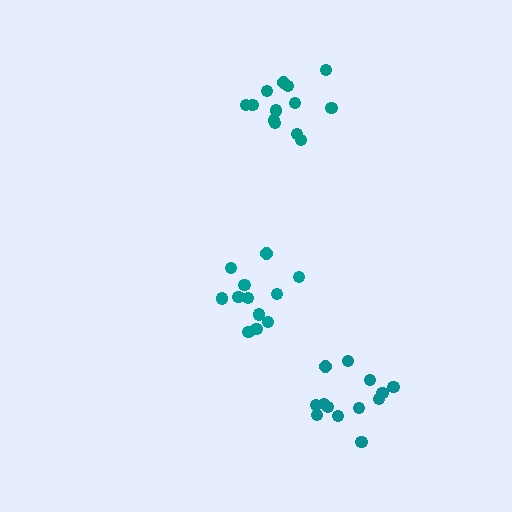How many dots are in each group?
Group 1: 12 dots, Group 2: 13 dots, Group 3: 13 dots (38 total).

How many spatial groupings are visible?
There are 3 spatial groupings.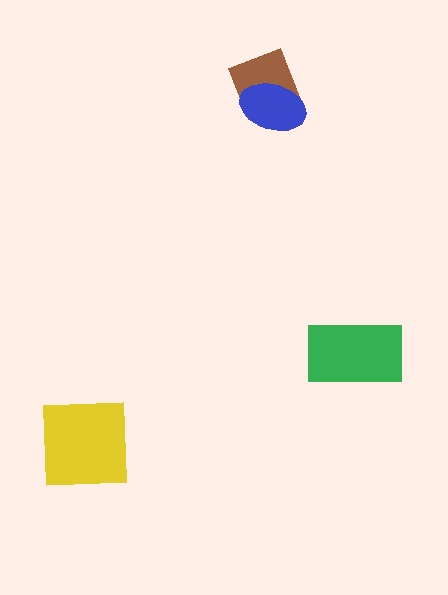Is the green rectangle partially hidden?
No, no other shape covers it.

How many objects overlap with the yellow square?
0 objects overlap with the yellow square.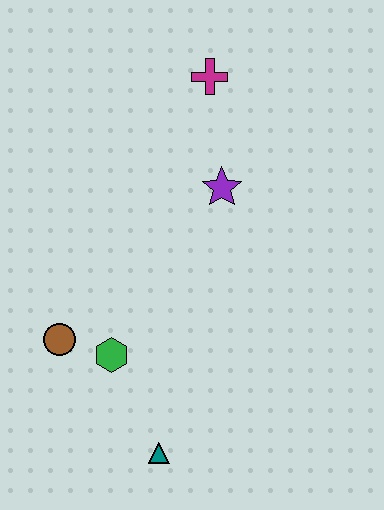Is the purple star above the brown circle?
Yes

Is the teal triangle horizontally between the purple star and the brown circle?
Yes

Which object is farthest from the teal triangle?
The magenta cross is farthest from the teal triangle.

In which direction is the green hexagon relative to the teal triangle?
The green hexagon is above the teal triangle.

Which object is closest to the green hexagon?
The brown circle is closest to the green hexagon.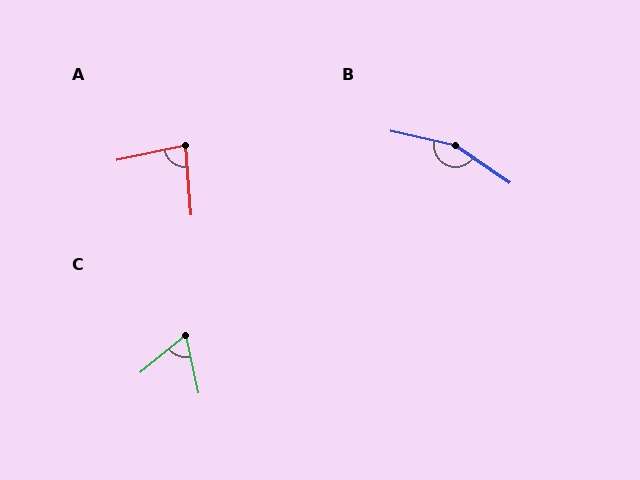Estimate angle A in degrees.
Approximately 82 degrees.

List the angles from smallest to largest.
C (64°), A (82°), B (158°).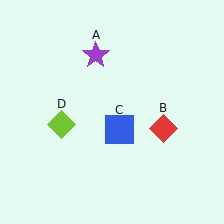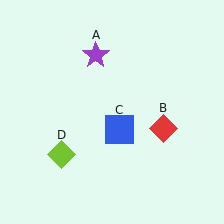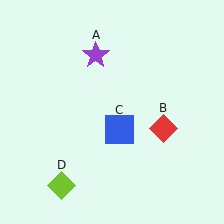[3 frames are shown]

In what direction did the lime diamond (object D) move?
The lime diamond (object D) moved down.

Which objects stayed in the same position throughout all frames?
Purple star (object A) and red diamond (object B) and blue square (object C) remained stationary.